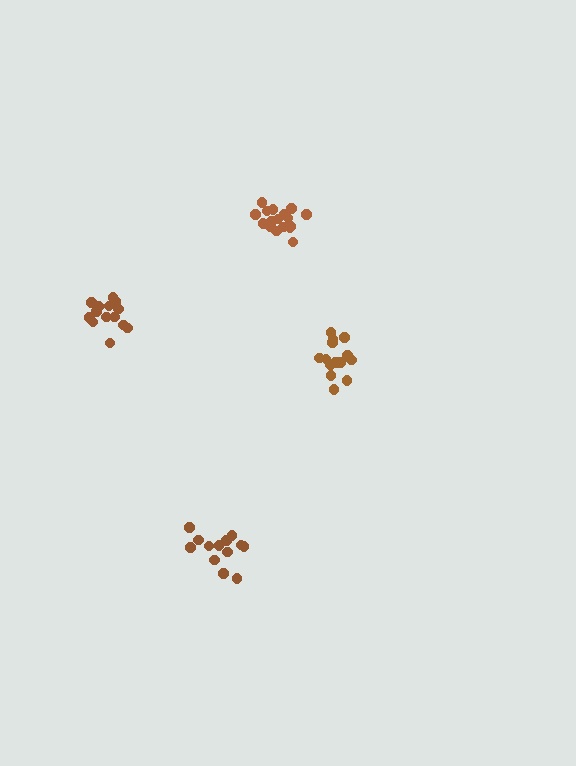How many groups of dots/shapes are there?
There are 4 groups.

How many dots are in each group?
Group 1: 14 dots, Group 2: 13 dots, Group 3: 15 dots, Group 4: 17 dots (59 total).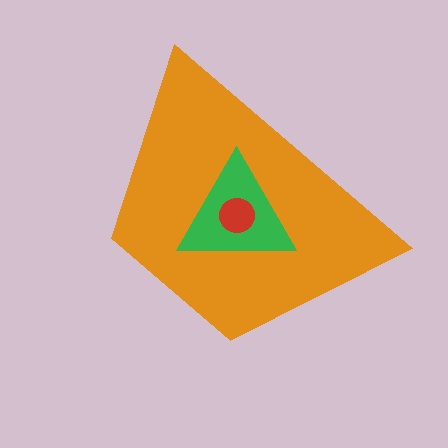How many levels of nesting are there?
3.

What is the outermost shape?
The orange trapezoid.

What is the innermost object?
The red circle.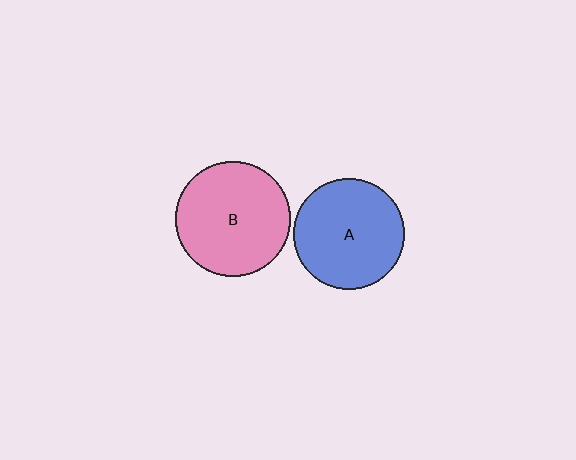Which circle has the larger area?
Circle B (pink).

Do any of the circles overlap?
No, none of the circles overlap.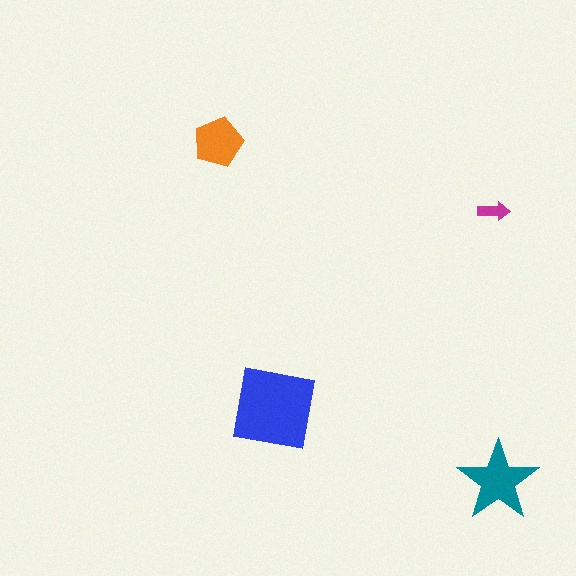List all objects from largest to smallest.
The blue square, the teal star, the orange pentagon, the magenta arrow.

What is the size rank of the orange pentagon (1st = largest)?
3rd.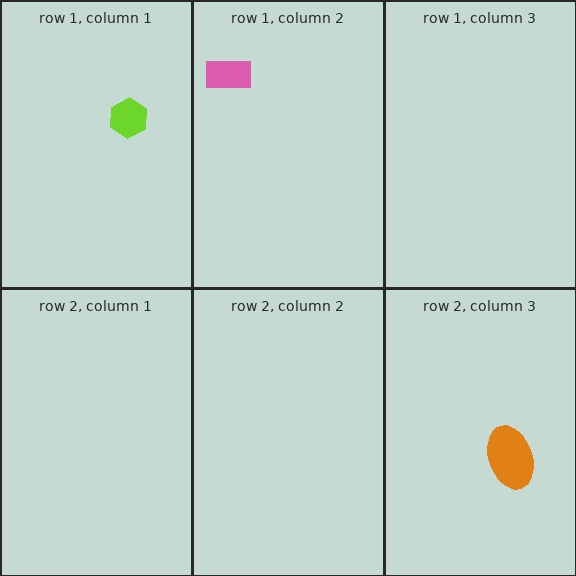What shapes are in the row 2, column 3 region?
The orange ellipse.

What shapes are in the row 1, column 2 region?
The pink rectangle.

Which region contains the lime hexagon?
The row 1, column 1 region.